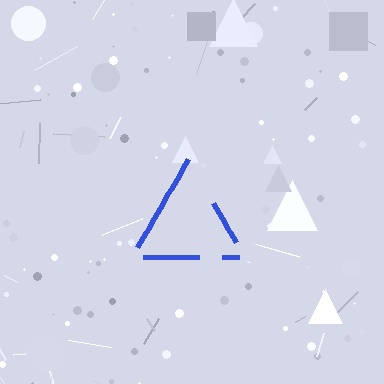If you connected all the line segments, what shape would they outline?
They would outline a triangle.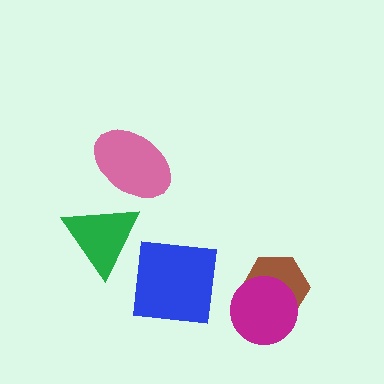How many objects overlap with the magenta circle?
1 object overlaps with the magenta circle.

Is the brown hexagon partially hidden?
Yes, it is partially covered by another shape.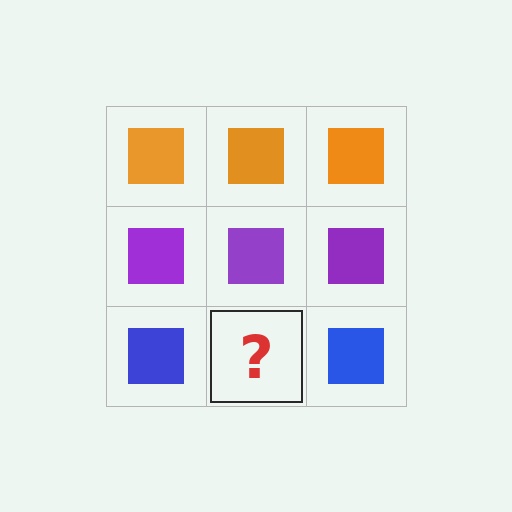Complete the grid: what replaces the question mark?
The question mark should be replaced with a blue square.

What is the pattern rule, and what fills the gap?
The rule is that each row has a consistent color. The gap should be filled with a blue square.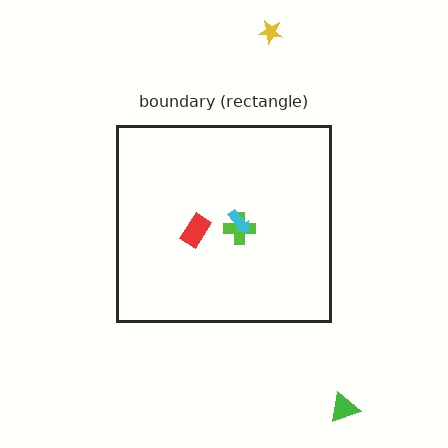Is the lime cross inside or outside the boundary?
Inside.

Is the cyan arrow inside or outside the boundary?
Inside.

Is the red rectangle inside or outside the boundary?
Inside.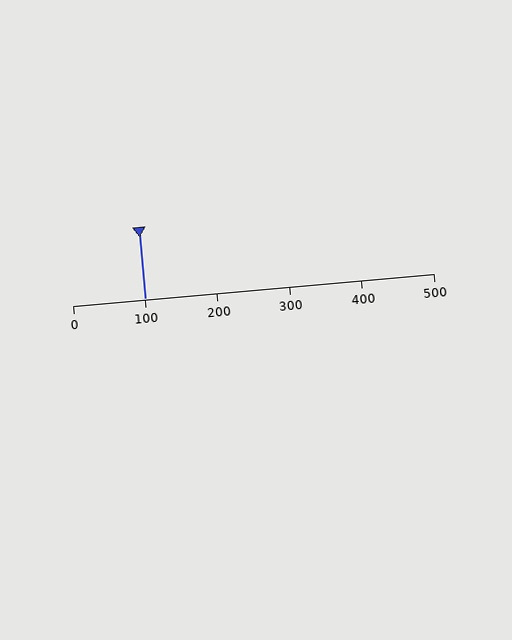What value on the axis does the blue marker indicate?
The marker indicates approximately 100.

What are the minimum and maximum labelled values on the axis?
The axis runs from 0 to 500.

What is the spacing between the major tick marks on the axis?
The major ticks are spaced 100 apart.